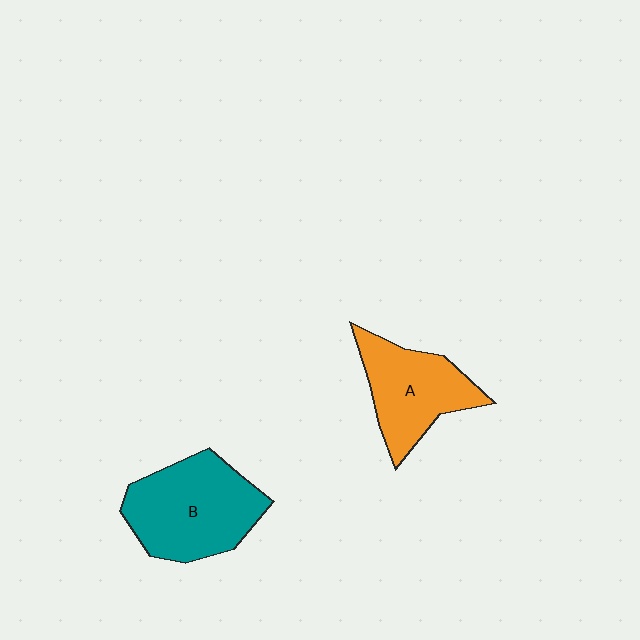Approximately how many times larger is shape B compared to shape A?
Approximately 1.3 times.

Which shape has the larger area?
Shape B (teal).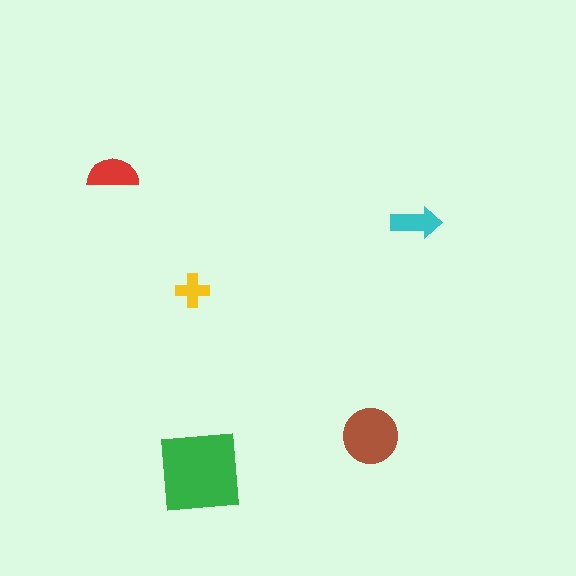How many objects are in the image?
There are 5 objects in the image.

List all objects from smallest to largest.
The yellow cross, the cyan arrow, the red semicircle, the brown circle, the green square.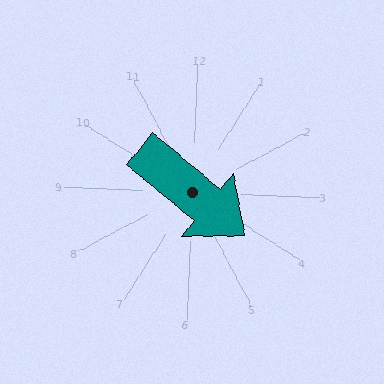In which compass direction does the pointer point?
Southeast.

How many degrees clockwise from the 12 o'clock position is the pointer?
Approximately 127 degrees.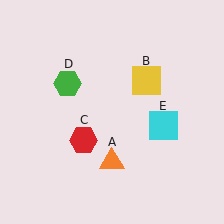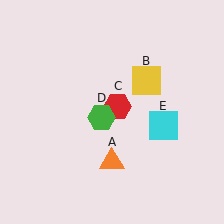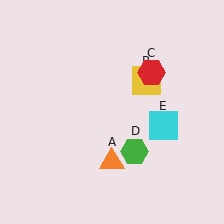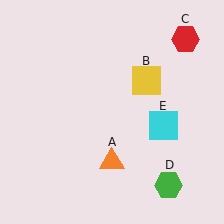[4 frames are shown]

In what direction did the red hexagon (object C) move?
The red hexagon (object C) moved up and to the right.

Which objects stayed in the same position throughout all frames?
Orange triangle (object A) and yellow square (object B) and cyan square (object E) remained stationary.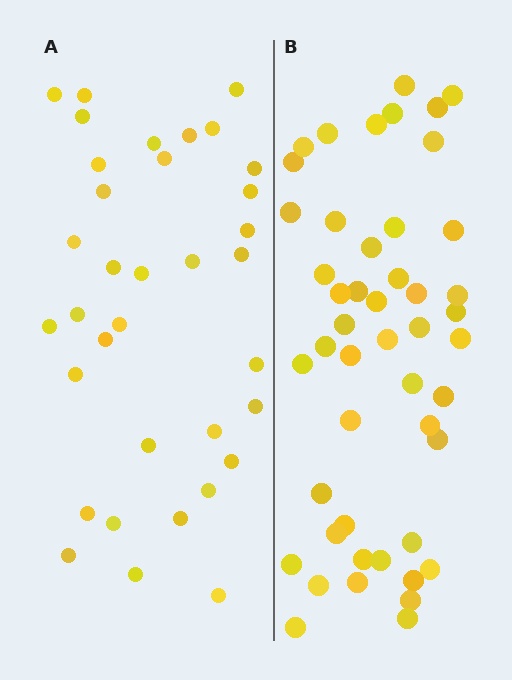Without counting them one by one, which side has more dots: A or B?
Region B (the right region) has more dots.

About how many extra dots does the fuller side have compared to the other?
Region B has approximately 15 more dots than region A.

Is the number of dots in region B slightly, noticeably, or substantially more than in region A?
Region B has noticeably more, but not dramatically so. The ratio is roughly 1.4 to 1.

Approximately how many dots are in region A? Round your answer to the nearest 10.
About 40 dots. (The exact count is 35, which rounds to 40.)